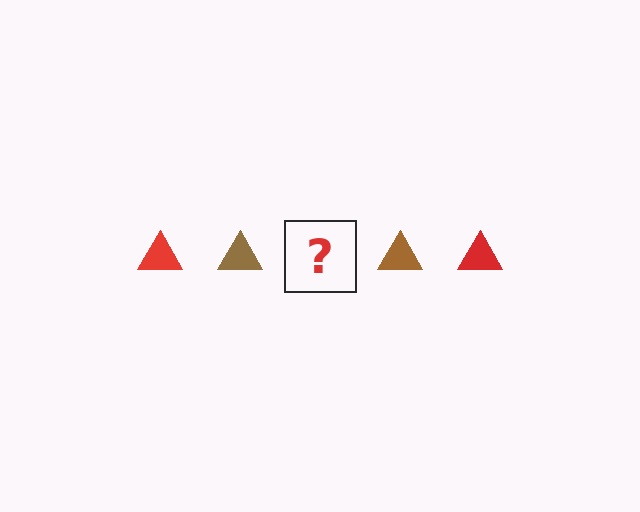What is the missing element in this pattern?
The missing element is a red triangle.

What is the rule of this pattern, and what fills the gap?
The rule is that the pattern cycles through red, brown triangles. The gap should be filled with a red triangle.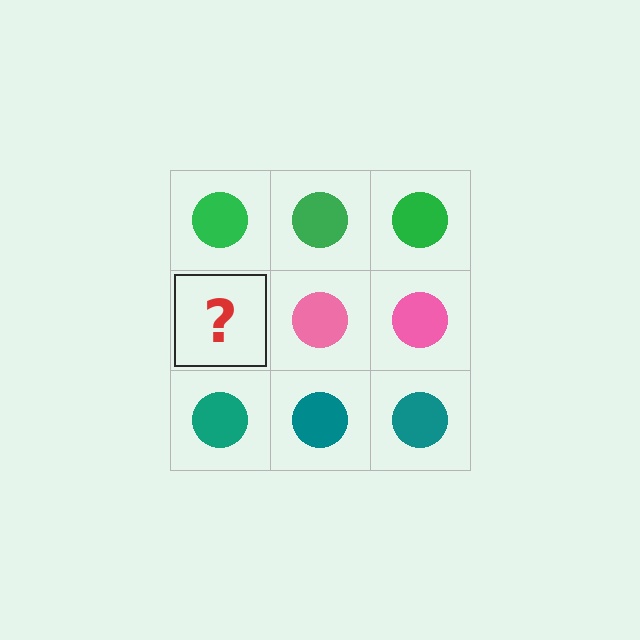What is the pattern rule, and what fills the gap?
The rule is that each row has a consistent color. The gap should be filled with a pink circle.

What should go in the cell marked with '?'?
The missing cell should contain a pink circle.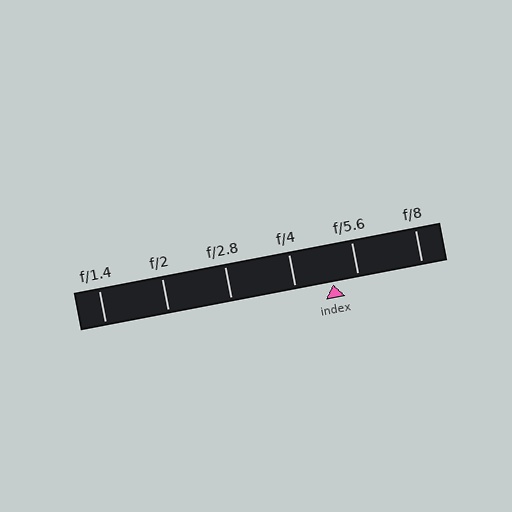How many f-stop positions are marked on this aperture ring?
There are 6 f-stop positions marked.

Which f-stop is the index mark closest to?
The index mark is closest to f/5.6.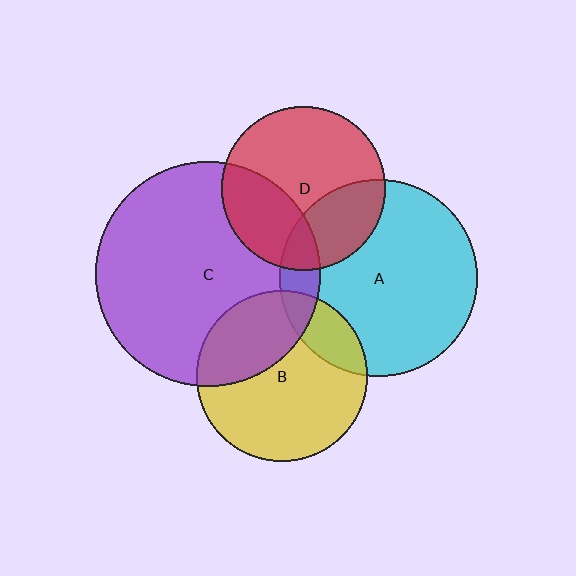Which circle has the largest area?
Circle C (purple).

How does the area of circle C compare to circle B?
Approximately 1.7 times.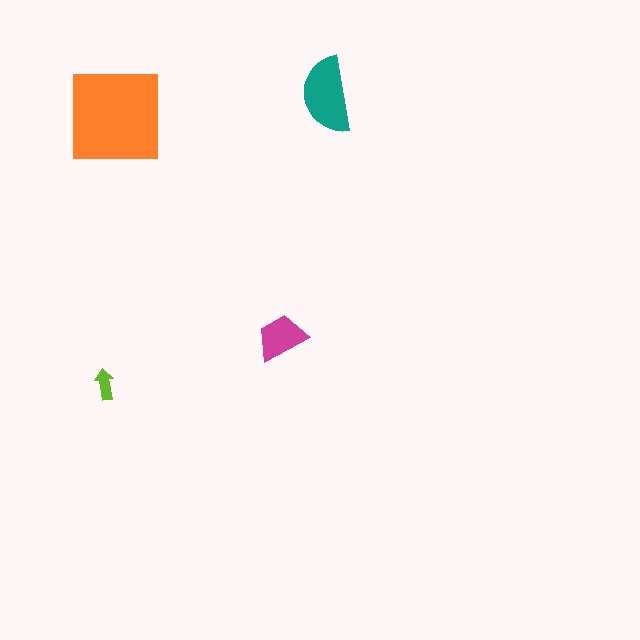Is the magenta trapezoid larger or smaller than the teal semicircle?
Smaller.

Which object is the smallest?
The lime arrow.